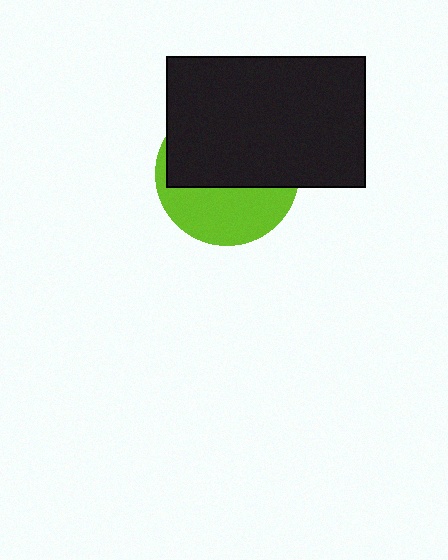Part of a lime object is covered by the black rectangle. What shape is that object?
It is a circle.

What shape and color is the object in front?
The object in front is a black rectangle.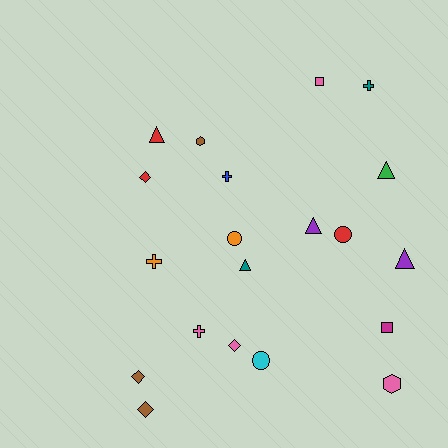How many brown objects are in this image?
There are 3 brown objects.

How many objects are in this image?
There are 20 objects.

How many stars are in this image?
There are no stars.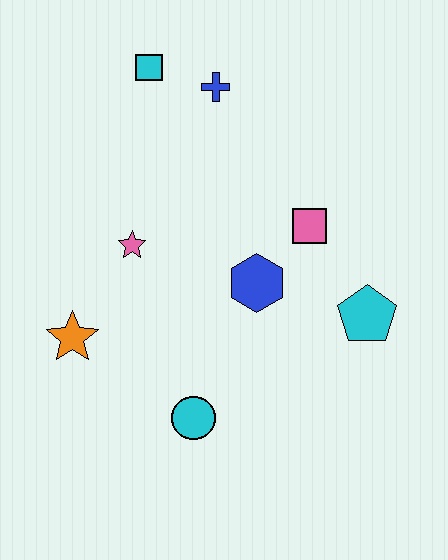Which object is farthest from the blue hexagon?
The cyan square is farthest from the blue hexagon.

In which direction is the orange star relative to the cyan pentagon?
The orange star is to the left of the cyan pentagon.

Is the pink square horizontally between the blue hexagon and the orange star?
No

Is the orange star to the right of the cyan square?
No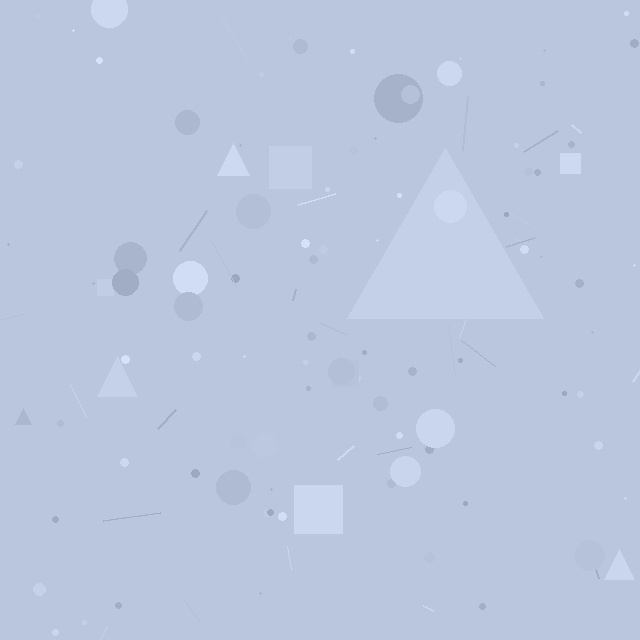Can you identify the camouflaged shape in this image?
The camouflaged shape is a triangle.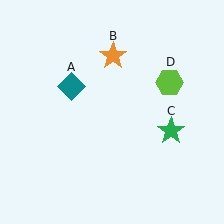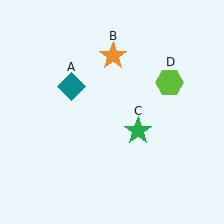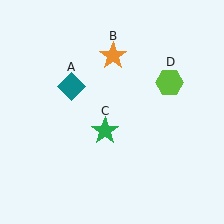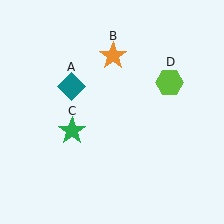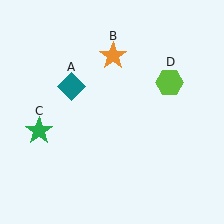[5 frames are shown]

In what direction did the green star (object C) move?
The green star (object C) moved left.